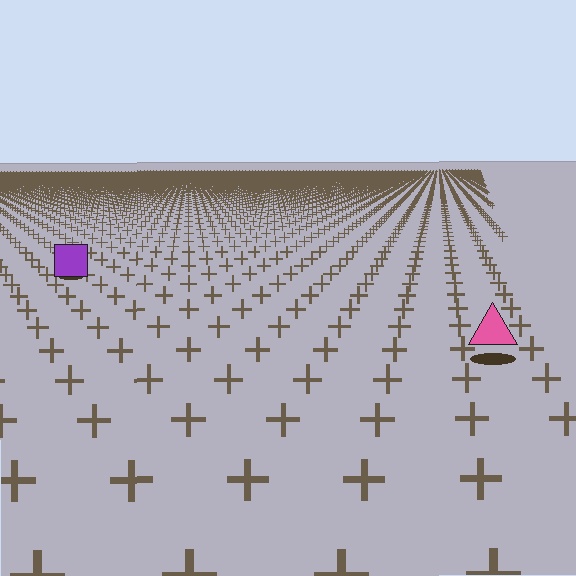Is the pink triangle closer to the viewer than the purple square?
Yes. The pink triangle is closer — you can tell from the texture gradient: the ground texture is coarser near it.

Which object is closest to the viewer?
The pink triangle is closest. The texture marks near it are larger and more spread out.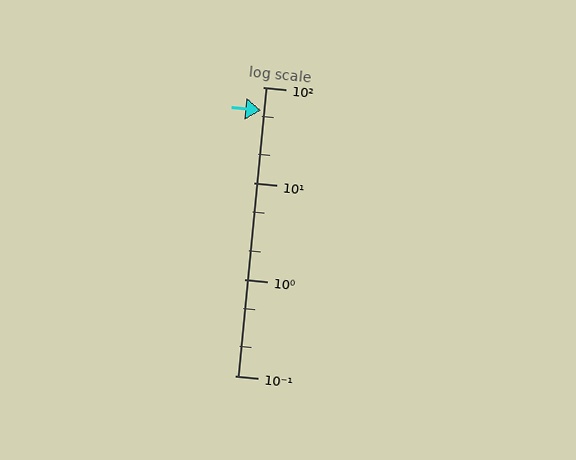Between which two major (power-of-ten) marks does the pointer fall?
The pointer is between 10 and 100.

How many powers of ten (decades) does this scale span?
The scale spans 3 decades, from 0.1 to 100.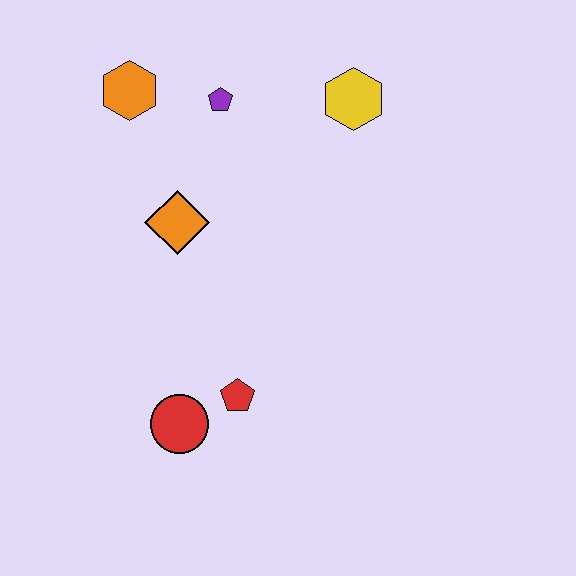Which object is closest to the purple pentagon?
The orange hexagon is closest to the purple pentagon.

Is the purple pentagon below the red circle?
No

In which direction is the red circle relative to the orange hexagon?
The red circle is below the orange hexagon.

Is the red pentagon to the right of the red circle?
Yes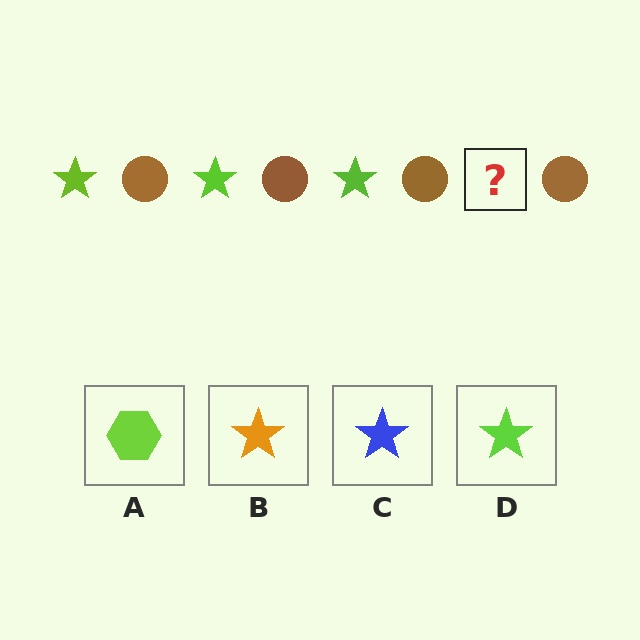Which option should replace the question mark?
Option D.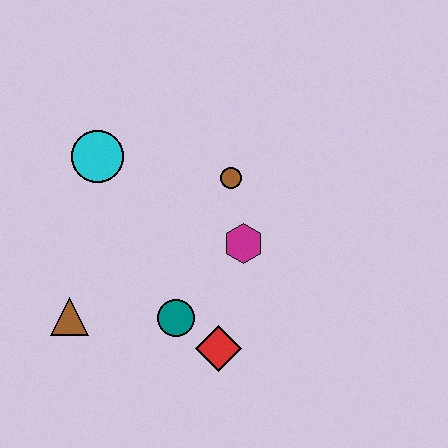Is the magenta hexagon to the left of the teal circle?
No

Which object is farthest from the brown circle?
The brown triangle is farthest from the brown circle.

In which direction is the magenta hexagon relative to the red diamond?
The magenta hexagon is above the red diamond.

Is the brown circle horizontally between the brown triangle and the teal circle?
No